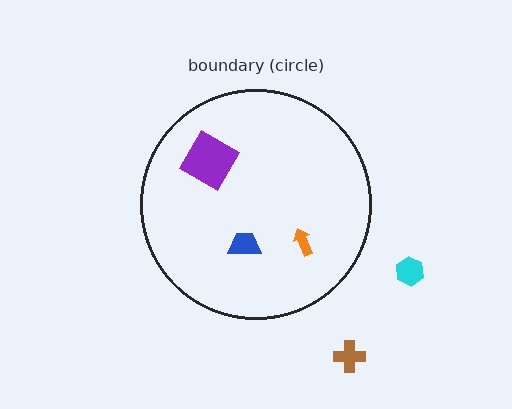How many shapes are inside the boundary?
3 inside, 2 outside.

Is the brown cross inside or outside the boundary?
Outside.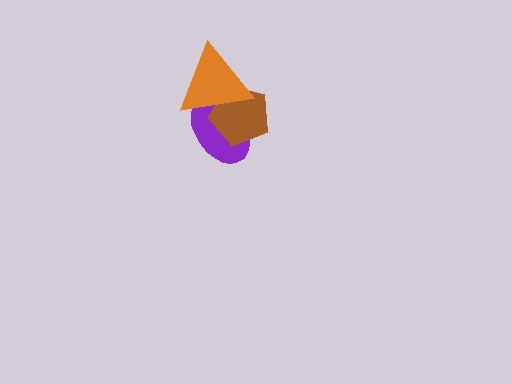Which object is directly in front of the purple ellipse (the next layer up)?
The brown pentagon is directly in front of the purple ellipse.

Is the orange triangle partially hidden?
No, no other shape covers it.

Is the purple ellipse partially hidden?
Yes, it is partially covered by another shape.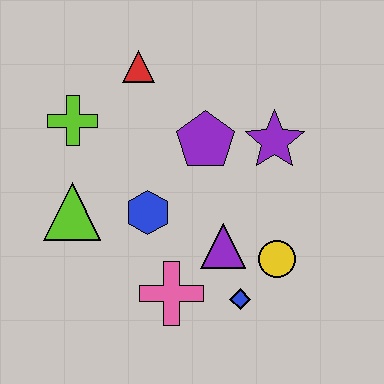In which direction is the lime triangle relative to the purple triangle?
The lime triangle is to the left of the purple triangle.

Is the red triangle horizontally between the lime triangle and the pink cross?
Yes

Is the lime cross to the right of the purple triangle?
No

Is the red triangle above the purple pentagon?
Yes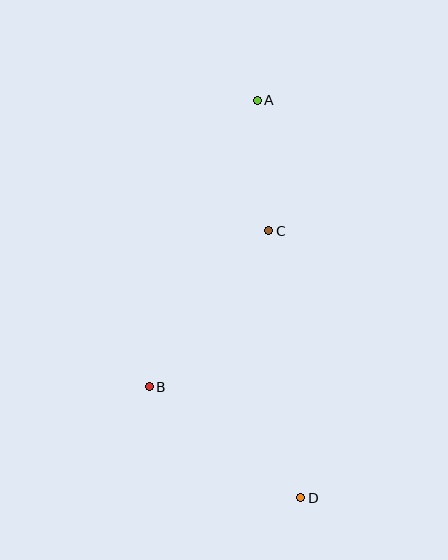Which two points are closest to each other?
Points A and C are closest to each other.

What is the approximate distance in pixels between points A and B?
The distance between A and B is approximately 306 pixels.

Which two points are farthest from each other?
Points A and D are farthest from each other.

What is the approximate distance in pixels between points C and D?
The distance between C and D is approximately 269 pixels.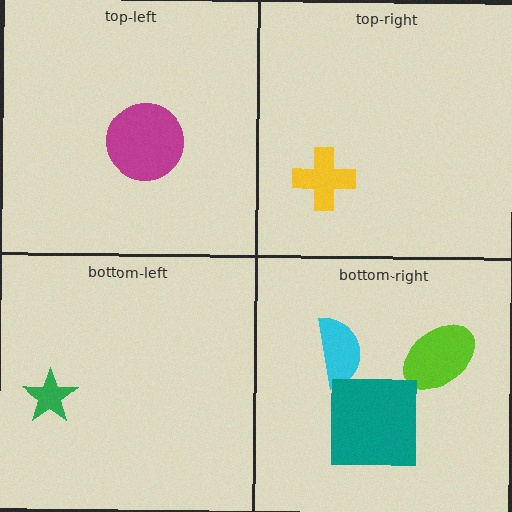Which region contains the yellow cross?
The top-right region.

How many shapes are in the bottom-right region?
3.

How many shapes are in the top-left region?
1.